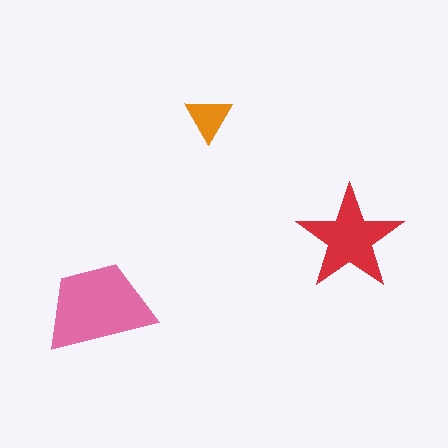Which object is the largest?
The pink trapezoid.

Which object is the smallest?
The orange triangle.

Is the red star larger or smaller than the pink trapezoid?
Smaller.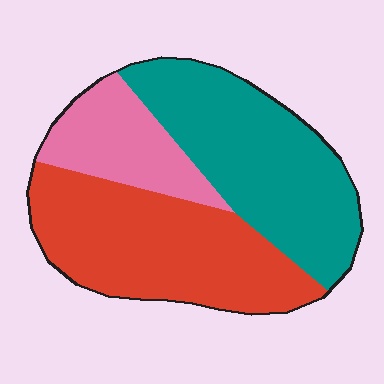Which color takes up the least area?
Pink, at roughly 20%.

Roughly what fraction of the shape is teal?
Teal covers around 40% of the shape.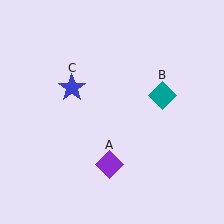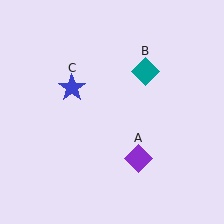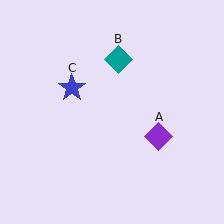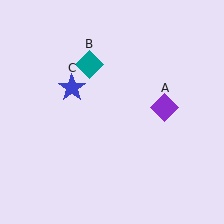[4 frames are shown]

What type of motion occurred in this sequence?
The purple diamond (object A), teal diamond (object B) rotated counterclockwise around the center of the scene.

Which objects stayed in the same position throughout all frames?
Blue star (object C) remained stationary.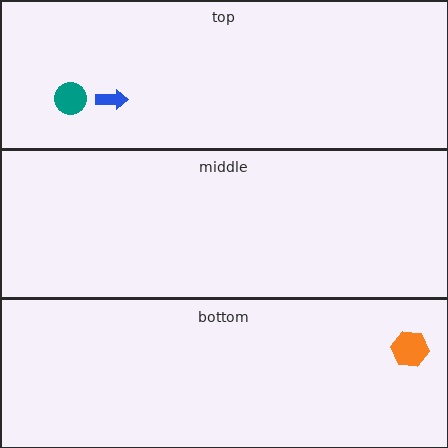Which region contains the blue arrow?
The top region.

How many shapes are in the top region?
2.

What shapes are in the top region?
The teal circle, the blue arrow.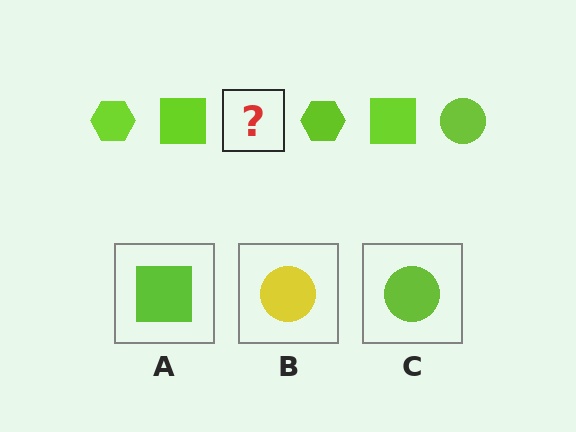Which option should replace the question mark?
Option C.